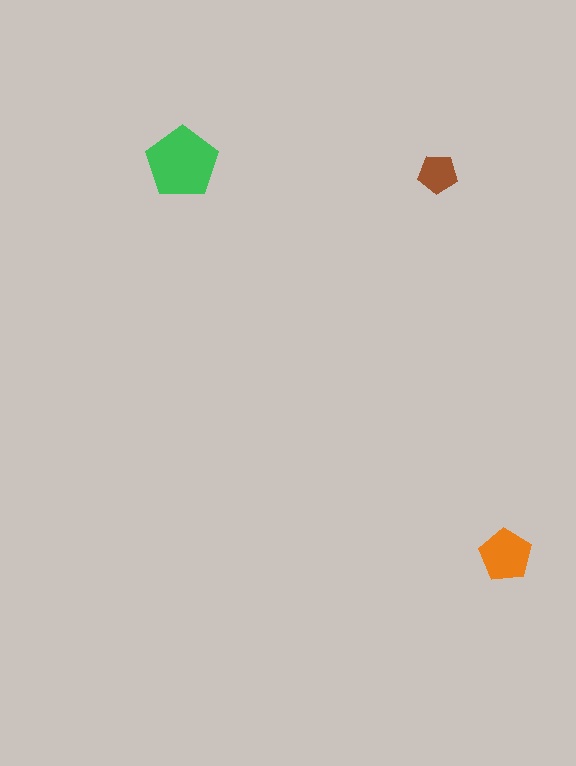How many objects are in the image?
There are 3 objects in the image.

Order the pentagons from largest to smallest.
the green one, the orange one, the brown one.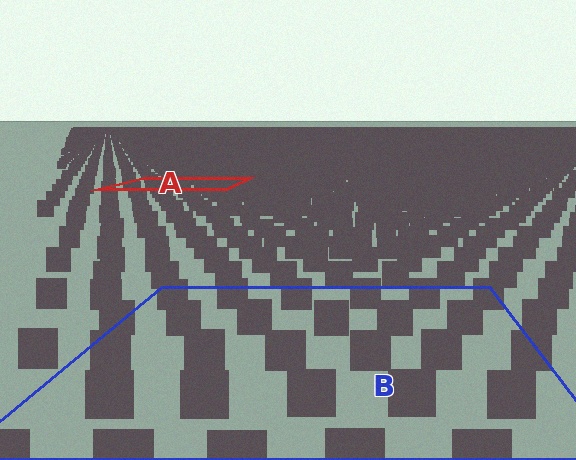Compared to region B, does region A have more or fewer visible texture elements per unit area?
Region A has more texture elements per unit area — they are packed more densely because it is farther away.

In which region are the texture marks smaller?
The texture marks are smaller in region A, because it is farther away.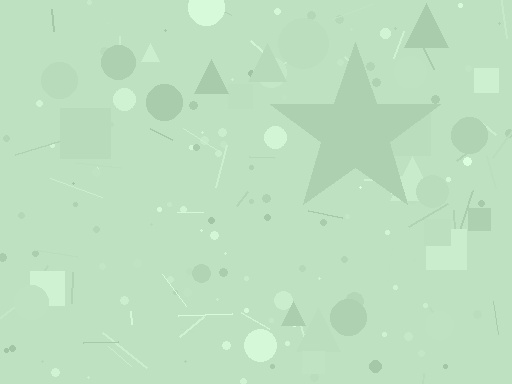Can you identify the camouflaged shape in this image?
The camouflaged shape is a star.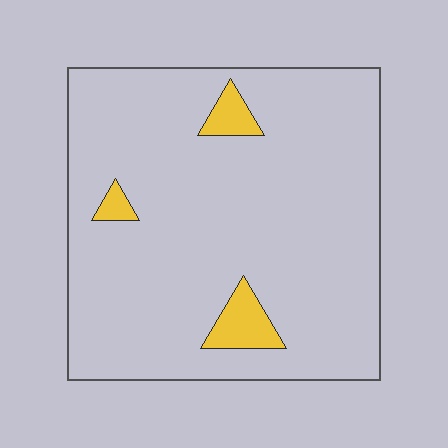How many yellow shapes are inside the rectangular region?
3.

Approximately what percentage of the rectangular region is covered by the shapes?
Approximately 5%.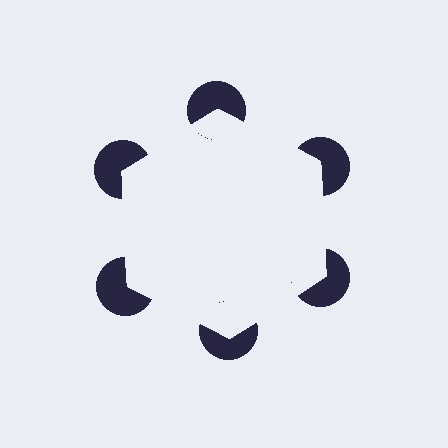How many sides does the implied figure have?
6 sides.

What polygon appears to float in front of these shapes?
An illusory hexagon — its edges are inferred from the aligned wedge cuts in the pac-man discs, not physically drawn.